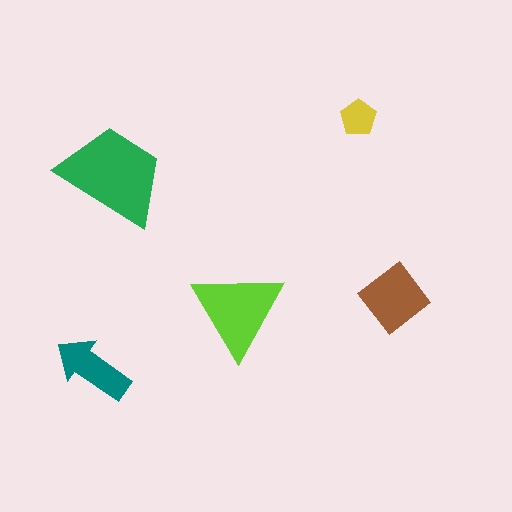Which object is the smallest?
The yellow pentagon.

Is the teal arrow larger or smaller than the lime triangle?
Smaller.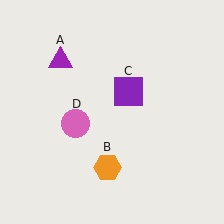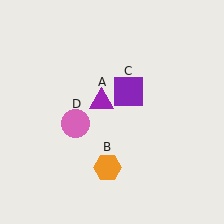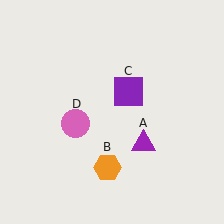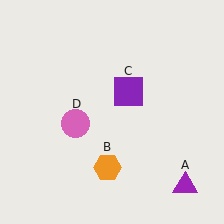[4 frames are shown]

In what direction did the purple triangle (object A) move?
The purple triangle (object A) moved down and to the right.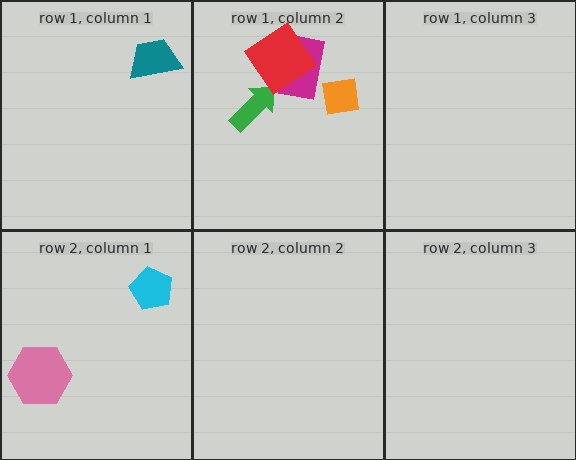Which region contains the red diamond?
The row 1, column 2 region.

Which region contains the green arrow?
The row 1, column 2 region.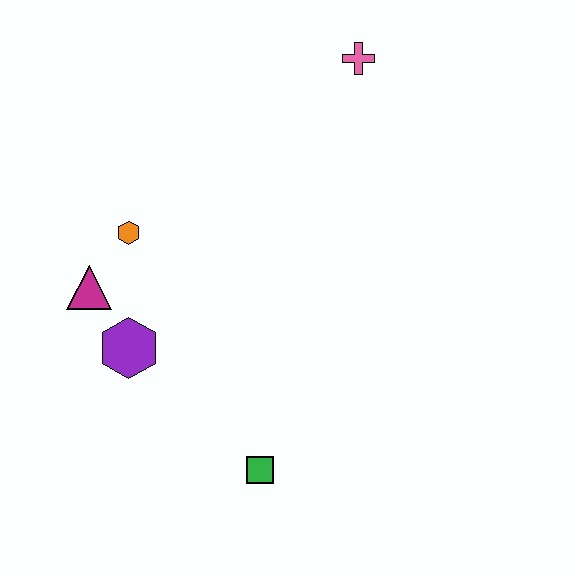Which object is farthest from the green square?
The pink cross is farthest from the green square.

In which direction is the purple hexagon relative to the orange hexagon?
The purple hexagon is below the orange hexagon.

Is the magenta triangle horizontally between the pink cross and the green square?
No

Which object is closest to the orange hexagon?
The magenta triangle is closest to the orange hexagon.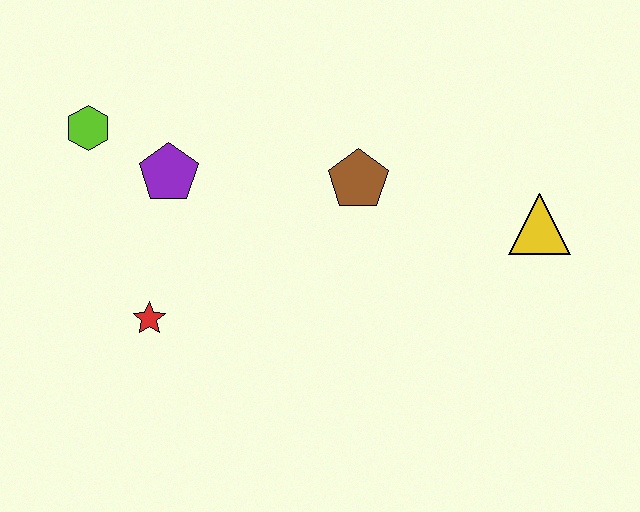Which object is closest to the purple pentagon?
The lime hexagon is closest to the purple pentagon.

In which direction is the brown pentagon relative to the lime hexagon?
The brown pentagon is to the right of the lime hexagon.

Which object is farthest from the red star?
The yellow triangle is farthest from the red star.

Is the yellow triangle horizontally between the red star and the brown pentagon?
No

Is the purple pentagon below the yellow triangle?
No